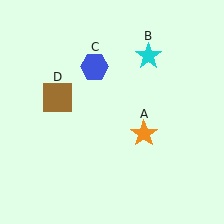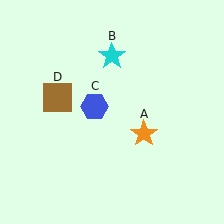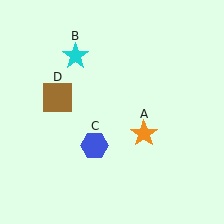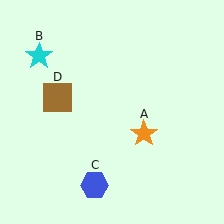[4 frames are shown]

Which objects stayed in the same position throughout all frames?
Orange star (object A) and brown square (object D) remained stationary.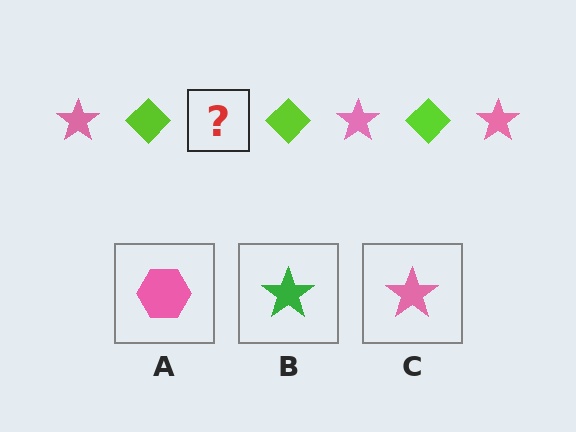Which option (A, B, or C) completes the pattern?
C.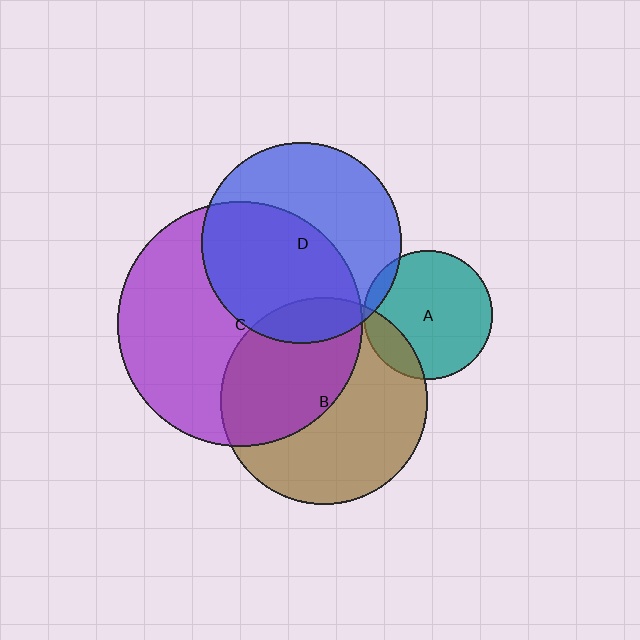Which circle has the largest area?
Circle C (purple).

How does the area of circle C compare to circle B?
Approximately 1.4 times.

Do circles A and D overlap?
Yes.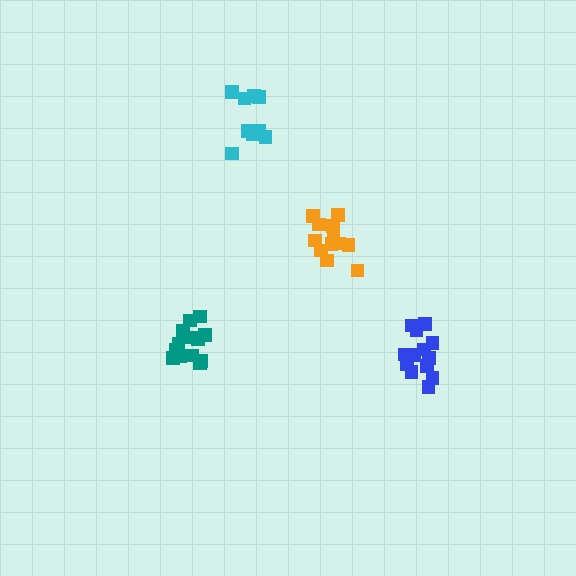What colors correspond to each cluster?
The clusters are colored: orange, teal, blue, cyan.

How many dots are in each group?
Group 1: 12 dots, Group 2: 13 dots, Group 3: 13 dots, Group 4: 9 dots (47 total).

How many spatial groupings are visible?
There are 4 spatial groupings.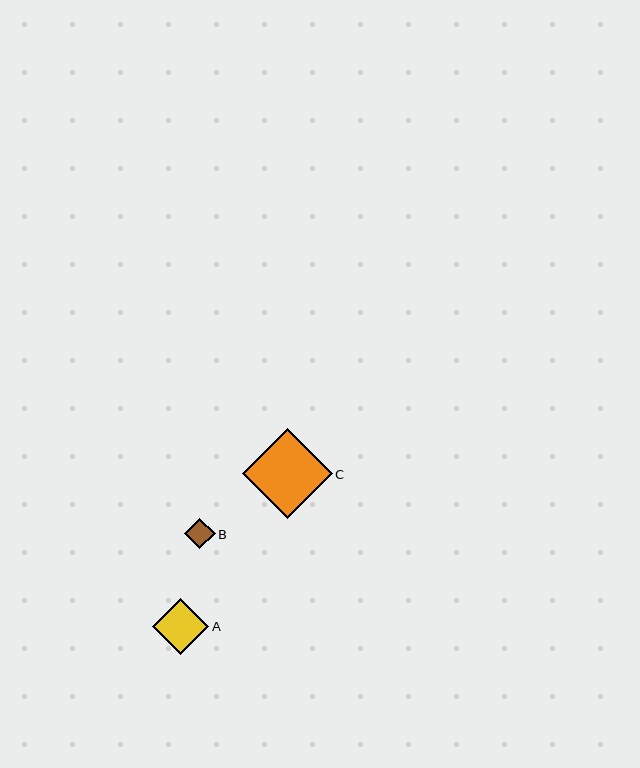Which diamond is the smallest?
Diamond B is the smallest with a size of approximately 31 pixels.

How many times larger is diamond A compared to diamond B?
Diamond A is approximately 1.8 times the size of diamond B.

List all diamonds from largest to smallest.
From largest to smallest: C, A, B.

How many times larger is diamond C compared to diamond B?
Diamond C is approximately 2.9 times the size of diamond B.